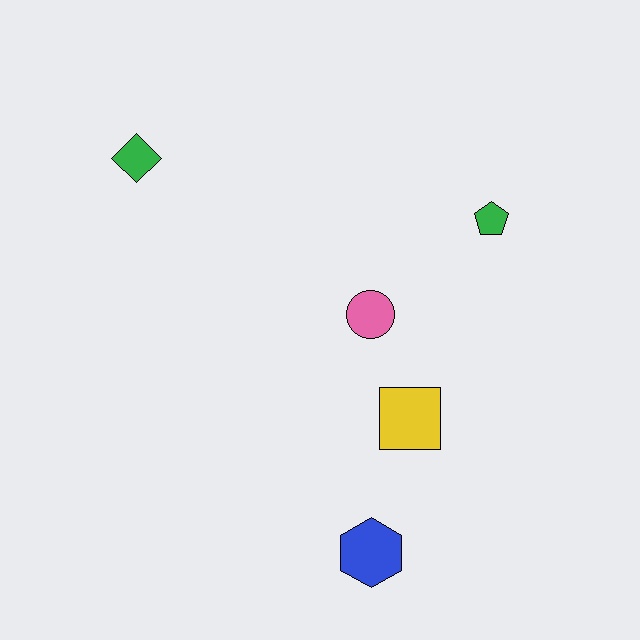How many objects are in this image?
There are 5 objects.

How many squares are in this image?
There is 1 square.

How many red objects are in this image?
There are no red objects.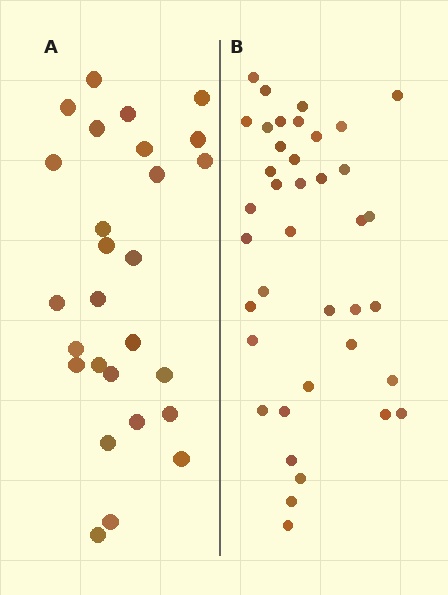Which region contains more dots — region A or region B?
Region B (the right region) has more dots.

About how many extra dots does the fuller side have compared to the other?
Region B has roughly 12 or so more dots than region A.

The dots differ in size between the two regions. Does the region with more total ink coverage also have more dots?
No. Region A has more total ink coverage because its dots are larger, but region B actually contains more individual dots. Total area can be misleading — the number of items is what matters here.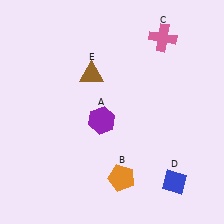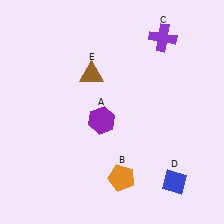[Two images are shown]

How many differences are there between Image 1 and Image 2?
There is 1 difference between the two images.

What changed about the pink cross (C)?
In Image 1, C is pink. In Image 2, it changed to purple.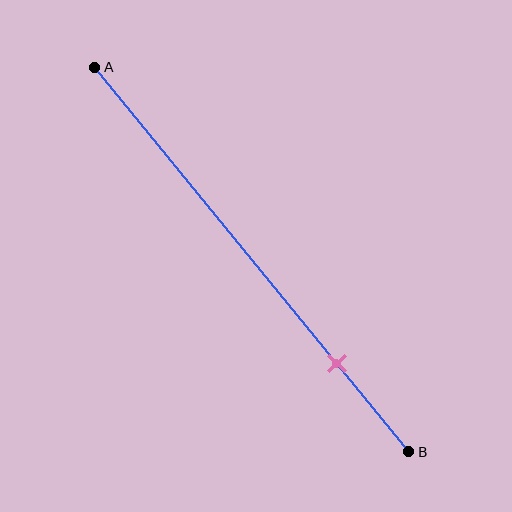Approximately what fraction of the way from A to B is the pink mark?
The pink mark is approximately 75% of the way from A to B.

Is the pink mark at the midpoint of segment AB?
No, the mark is at about 75% from A, not at the 50% midpoint.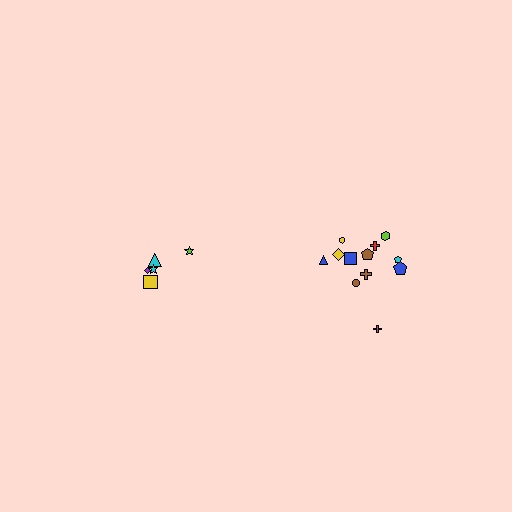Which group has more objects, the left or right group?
The right group.